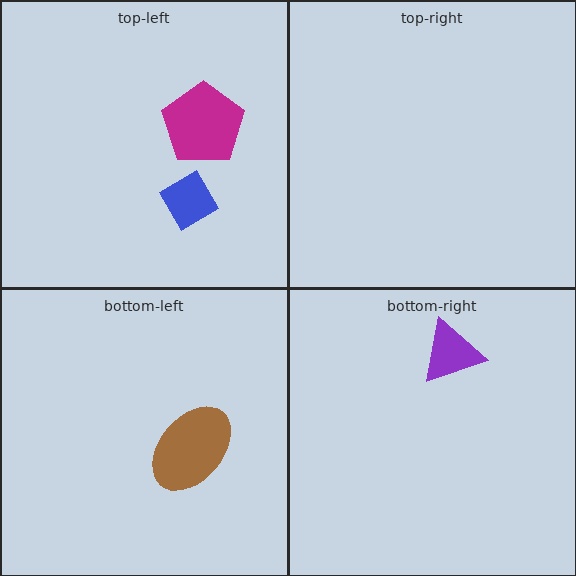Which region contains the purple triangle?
The bottom-right region.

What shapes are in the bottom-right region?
The purple triangle.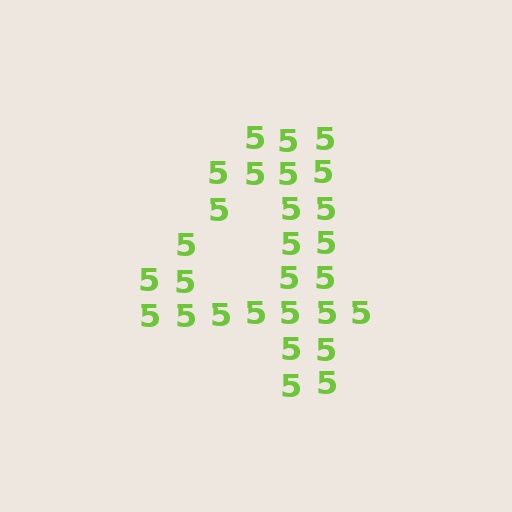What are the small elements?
The small elements are digit 5's.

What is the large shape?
The large shape is the digit 4.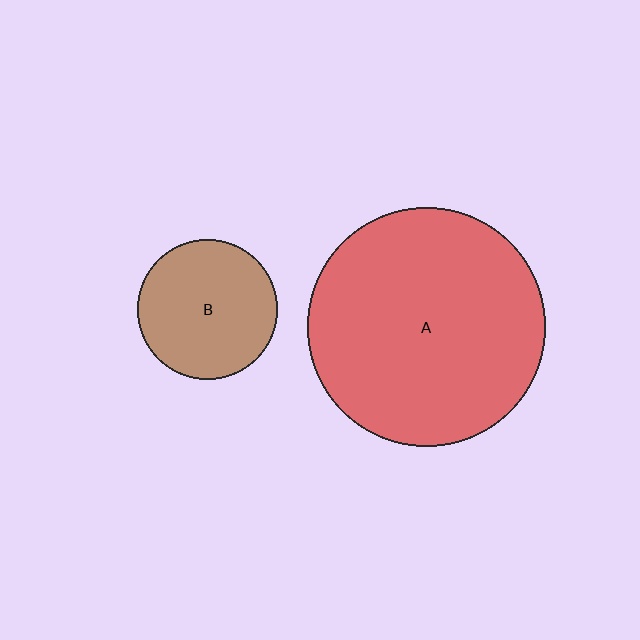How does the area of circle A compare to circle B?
Approximately 2.9 times.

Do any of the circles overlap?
No, none of the circles overlap.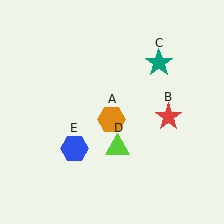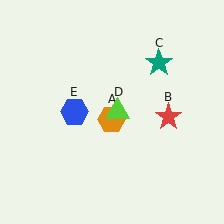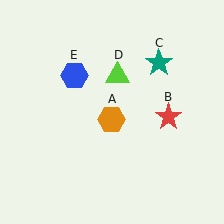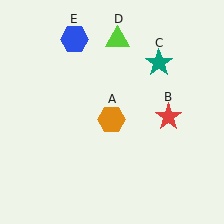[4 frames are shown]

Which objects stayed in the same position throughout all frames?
Orange hexagon (object A) and red star (object B) and teal star (object C) remained stationary.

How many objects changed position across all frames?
2 objects changed position: lime triangle (object D), blue hexagon (object E).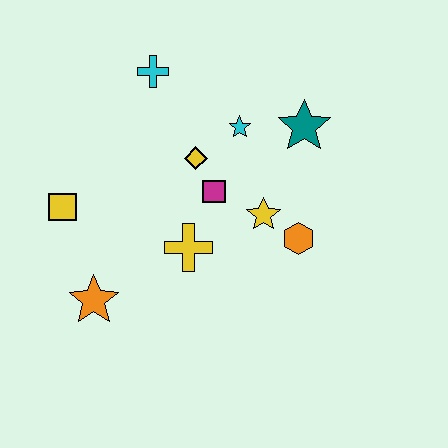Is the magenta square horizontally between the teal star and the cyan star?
No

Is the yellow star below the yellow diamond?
Yes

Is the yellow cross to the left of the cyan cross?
No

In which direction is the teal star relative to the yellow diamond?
The teal star is to the right of the yellow diamond.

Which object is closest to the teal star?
The cyan star is closest to the teal star.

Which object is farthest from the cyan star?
The orange star is farthest from the cyan star.